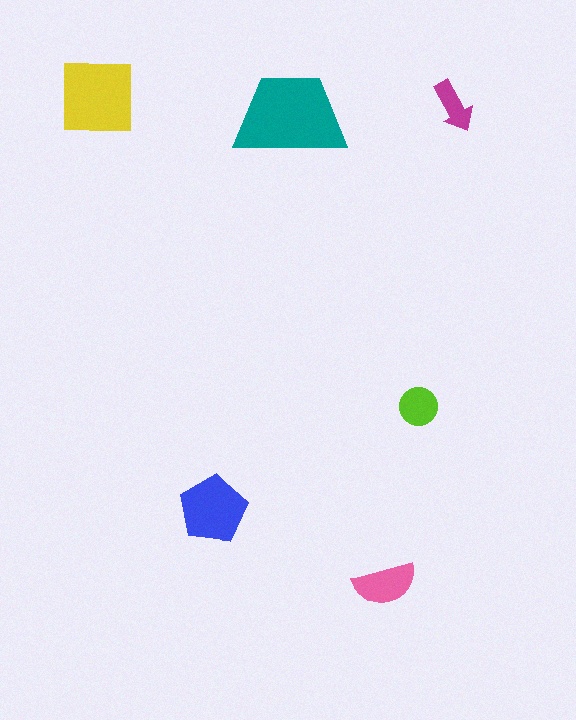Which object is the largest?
The teal trapezoid.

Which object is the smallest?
The magenta arrow.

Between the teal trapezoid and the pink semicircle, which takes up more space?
The teal trapezoid.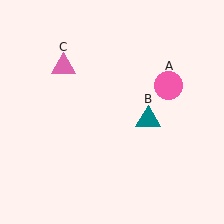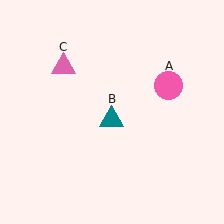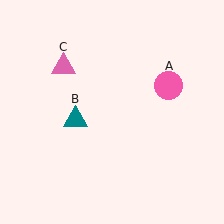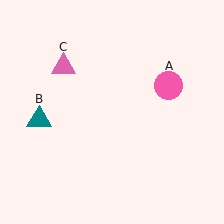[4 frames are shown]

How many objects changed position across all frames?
1 object changed position: teal triangle (object B).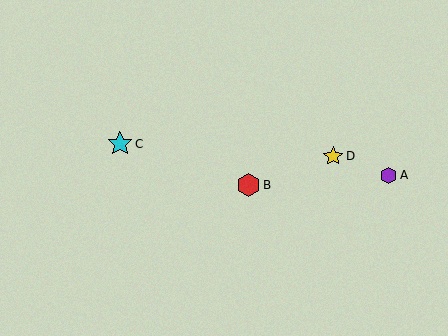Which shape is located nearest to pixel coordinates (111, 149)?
The cyan star (labeled C) at (120, 144) is nearest to that location.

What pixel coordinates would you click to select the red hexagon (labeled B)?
Click at (248, 185) to select the red hexagon B.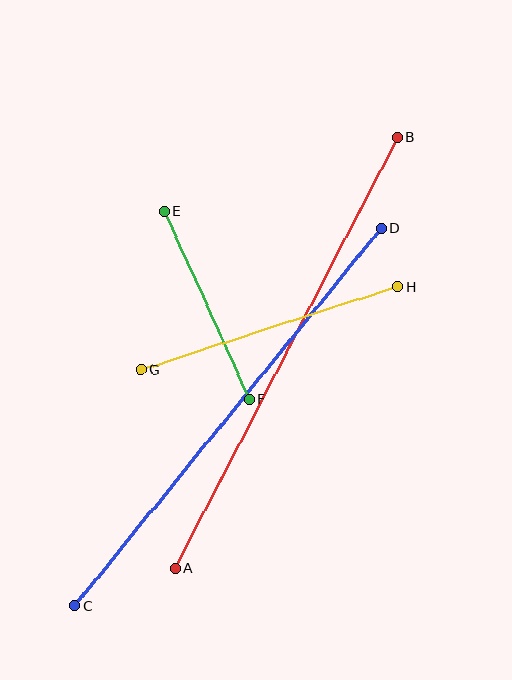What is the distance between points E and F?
The distance is approximately 207 pixels.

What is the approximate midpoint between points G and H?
The midpoint is at approximately (269, 328) pixels.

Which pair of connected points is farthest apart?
Points C and D are farthest apart.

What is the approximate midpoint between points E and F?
The midpoint is at approximately (207, 305) pixels.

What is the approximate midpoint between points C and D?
The midpoint is at approximately (228, 417) pixels.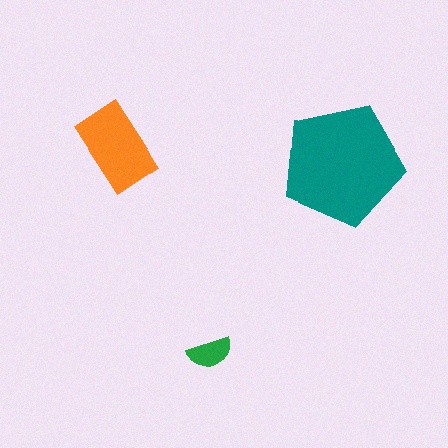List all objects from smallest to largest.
The green semicircle, the orange rectangle, the teal pentagon.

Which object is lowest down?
The green semicircle is bottommost.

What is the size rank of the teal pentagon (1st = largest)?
1st.